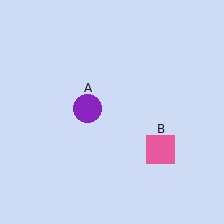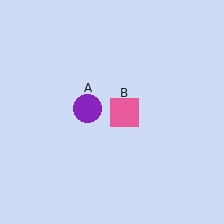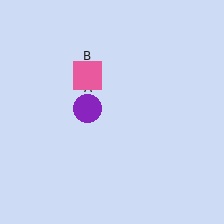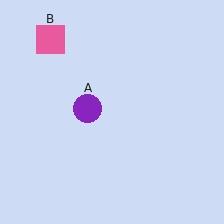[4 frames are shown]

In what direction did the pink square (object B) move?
The pink square (object B) moved up and to the left.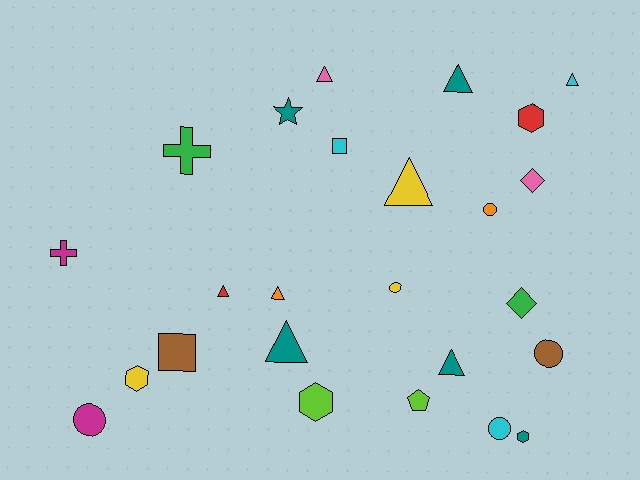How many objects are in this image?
There are 25 objects.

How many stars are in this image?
There is 1 star.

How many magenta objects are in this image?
There are 2 magenta objects.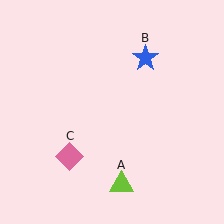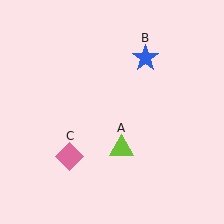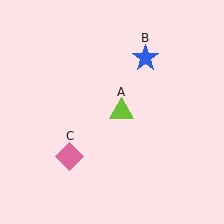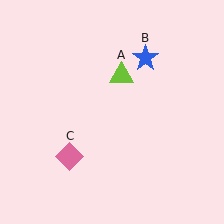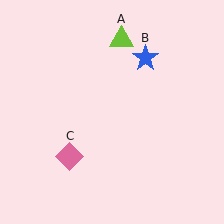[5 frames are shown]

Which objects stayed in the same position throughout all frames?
Blue star (object B) and pink diamond (object C) remained stationary.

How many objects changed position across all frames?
1 object changed position: lime triangle (object A).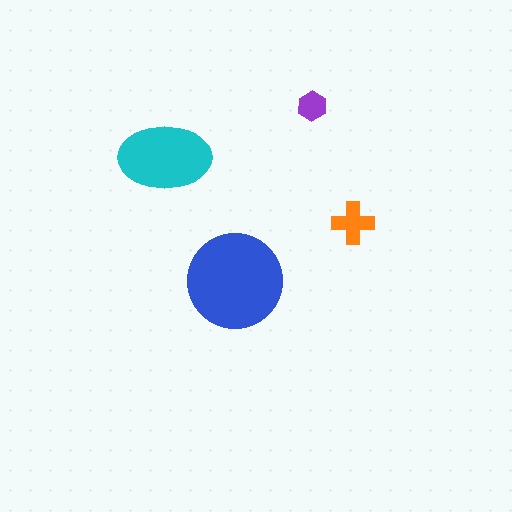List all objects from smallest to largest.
The purple hexagon, the orange cross, the cyan ellipse, the blue circle.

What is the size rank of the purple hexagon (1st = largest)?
4th.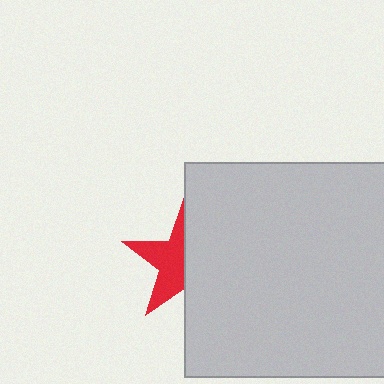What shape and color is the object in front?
The object in front is a light gray square.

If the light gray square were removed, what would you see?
You would see the complete red star.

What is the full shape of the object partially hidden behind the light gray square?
The partially hidden object is a red star.